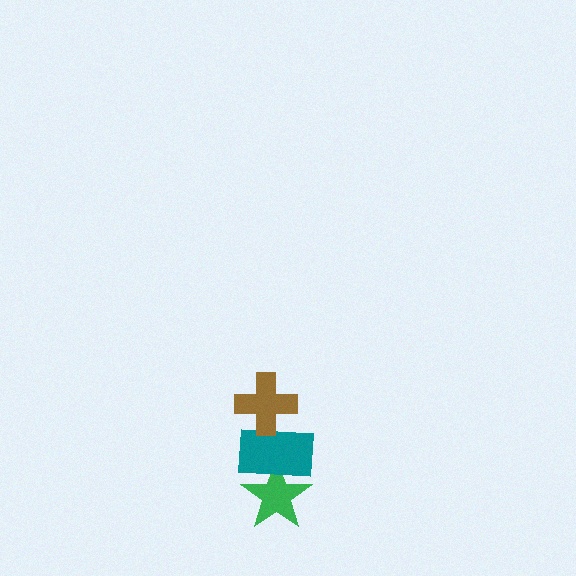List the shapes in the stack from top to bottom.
From top to bottom: the brown cross, the teal rectangle, the green star.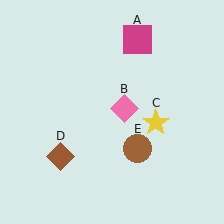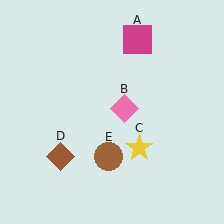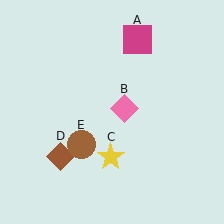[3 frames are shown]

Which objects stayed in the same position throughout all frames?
Magenta square (object A) and pink diamond (object B) and brown diamond (object D) remained stationary.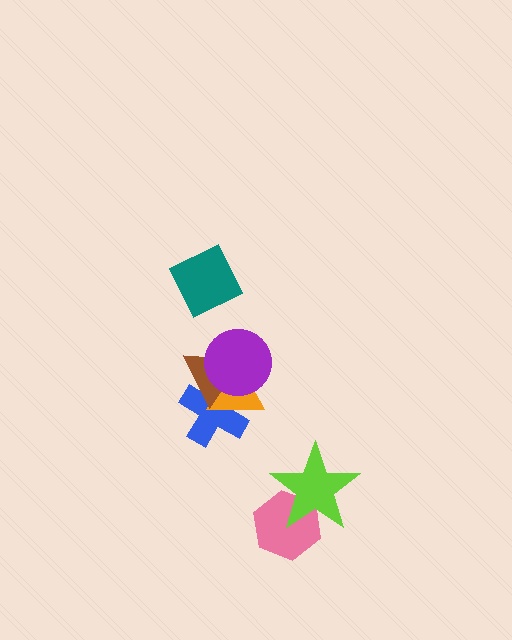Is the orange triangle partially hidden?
Yes, it is partially covered by another shape.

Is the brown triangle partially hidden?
Yes, it is partially covered by another shape.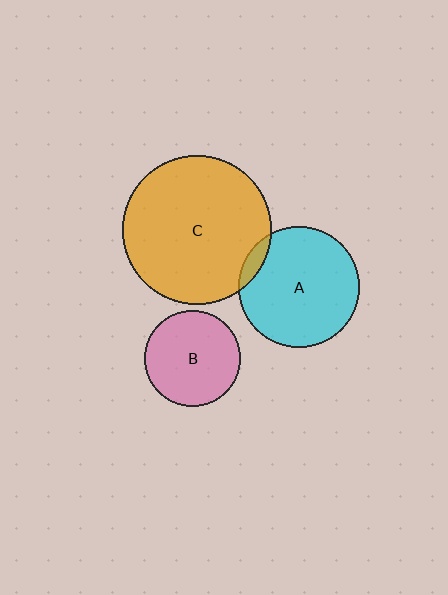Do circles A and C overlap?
Yes.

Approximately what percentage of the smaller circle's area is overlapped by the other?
Approximately 5%.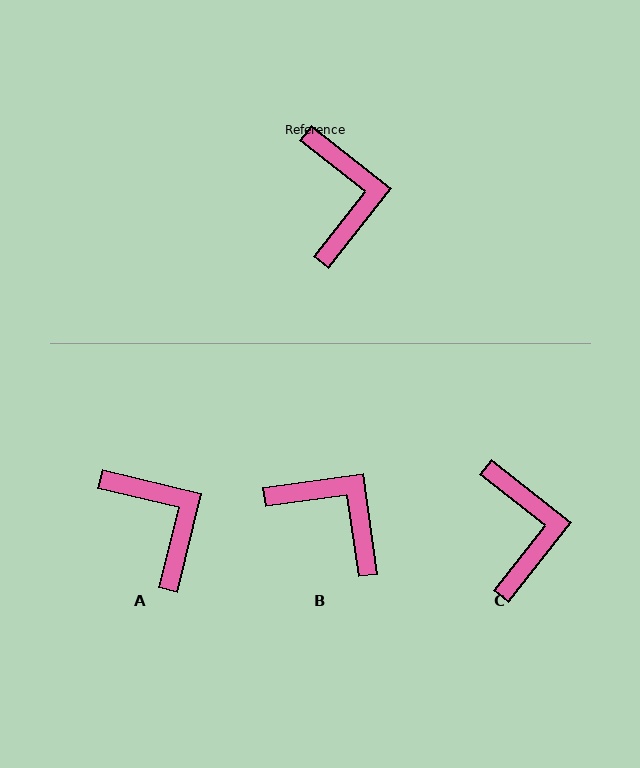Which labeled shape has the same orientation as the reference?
C.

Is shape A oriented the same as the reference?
No, it is off by about 25 degrees.